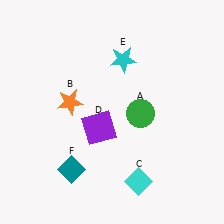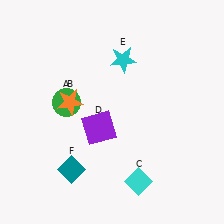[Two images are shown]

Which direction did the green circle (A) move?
The green circle (A) moved left.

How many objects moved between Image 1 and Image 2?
1 object moved between the two images.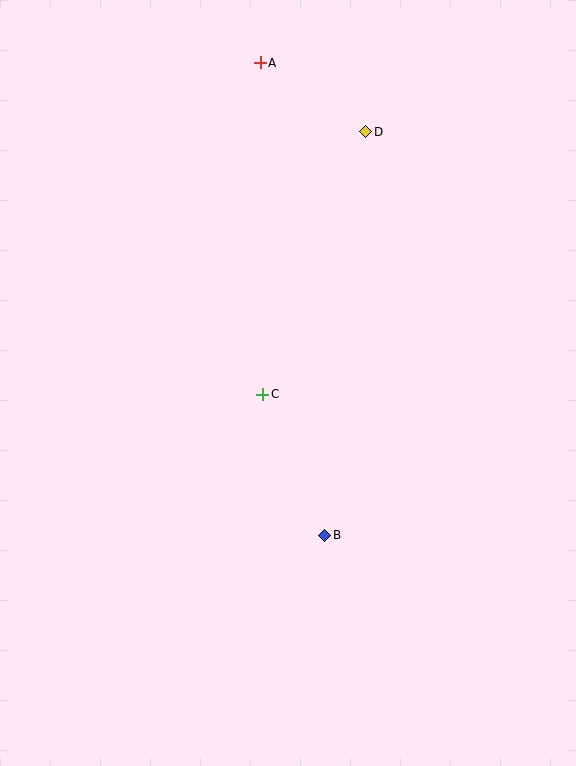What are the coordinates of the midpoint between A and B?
The midpoint between A and B is at (292, 299).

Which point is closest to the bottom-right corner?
Point B is closest to the bottom-right corner.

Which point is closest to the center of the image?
Point C at (263, 394) is closest to the center.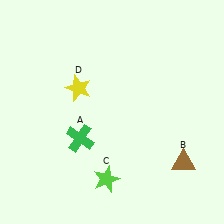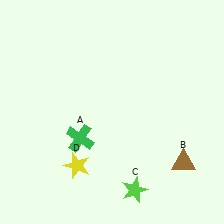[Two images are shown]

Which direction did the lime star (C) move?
The lime star (C) moved right.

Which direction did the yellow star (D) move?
The yellow star (D) moved down.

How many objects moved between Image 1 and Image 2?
2 objects moved between the two images.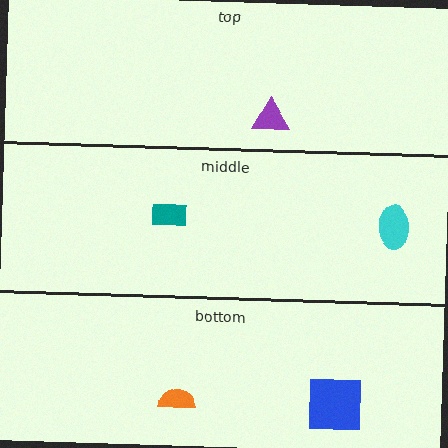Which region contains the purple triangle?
The top region.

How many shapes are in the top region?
1.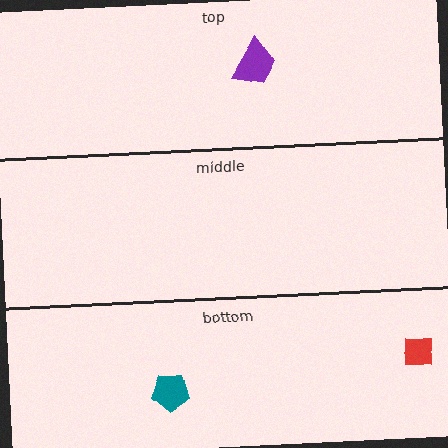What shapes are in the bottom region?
The teal pentagon, the red square.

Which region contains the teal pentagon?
The bottom region.